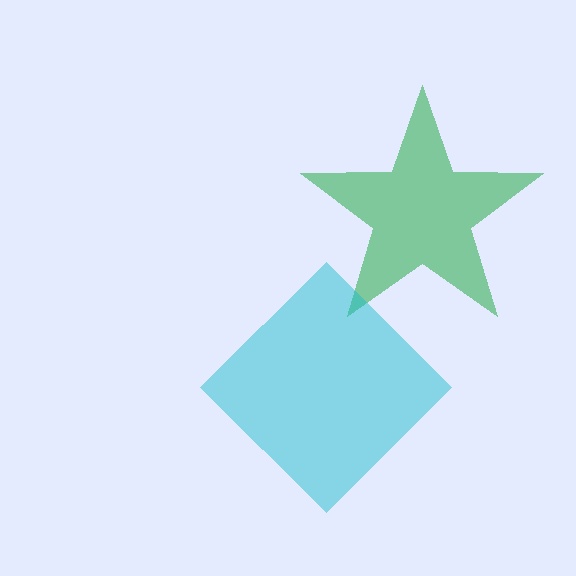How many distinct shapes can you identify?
There are 2 distinct shapes: a green star, a cyan diamond.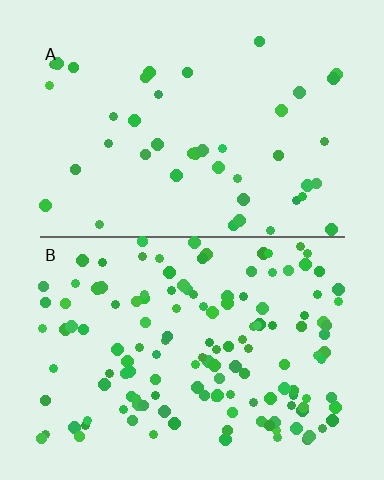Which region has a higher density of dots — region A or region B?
B (the bottom).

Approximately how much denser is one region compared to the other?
Approximately 3.2× — region B over region A.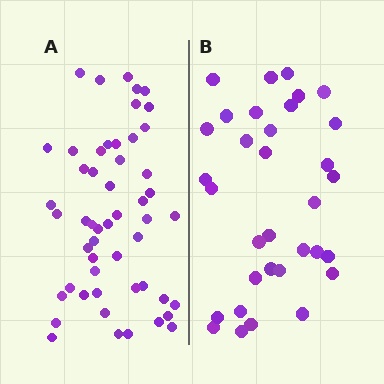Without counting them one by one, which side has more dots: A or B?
Region A (the left region) has more dots.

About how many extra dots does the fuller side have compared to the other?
Region A has approximately 20 more dots than region B.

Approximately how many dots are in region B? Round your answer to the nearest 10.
About 30 dots. (The exact count is 33, which rounds to 30.)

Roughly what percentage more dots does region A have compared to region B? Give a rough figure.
About 60% more.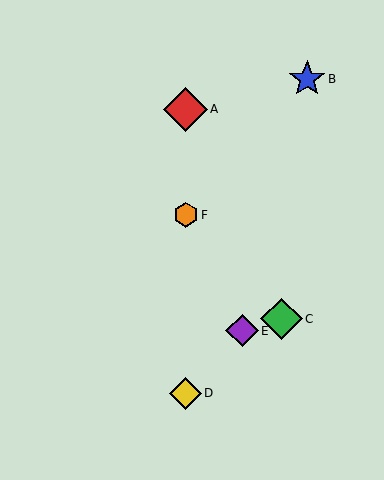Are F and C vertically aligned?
No, F is at x≈186 and C is at x≈281.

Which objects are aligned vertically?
Objects A, D, F are aligned vertically.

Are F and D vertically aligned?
Yes, both are at x≈186.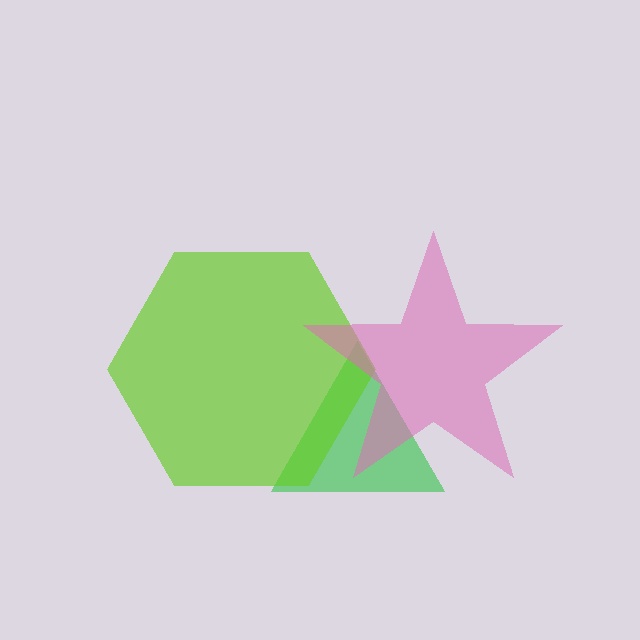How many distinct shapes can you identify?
There are 3 distinct shapes: a green triangle, a lime hexagon, a pink star.